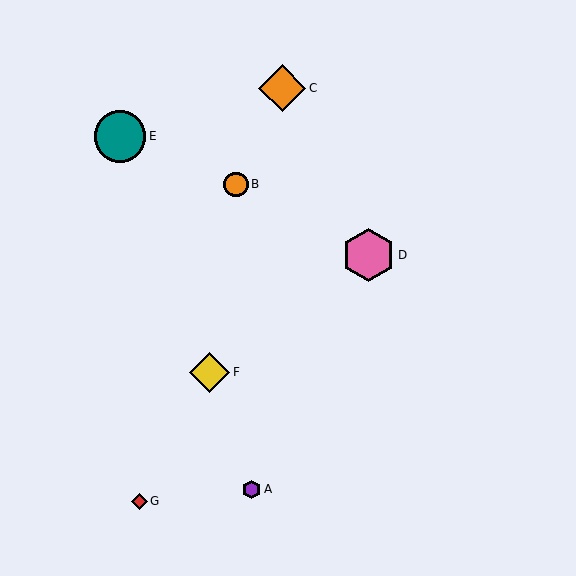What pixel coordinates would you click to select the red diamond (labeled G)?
Click at (139, 501) to select the red diamond G.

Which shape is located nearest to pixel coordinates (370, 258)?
The pink hexagon (labeled D) at (368, 255) is nearest to that location.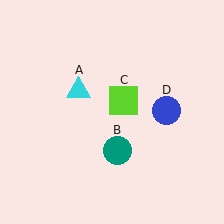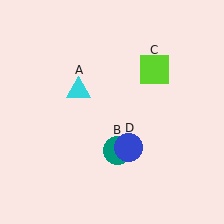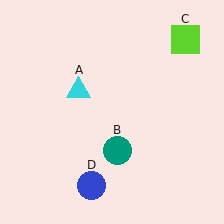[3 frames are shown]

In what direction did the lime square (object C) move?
The lime square (object C) moved up and to the right.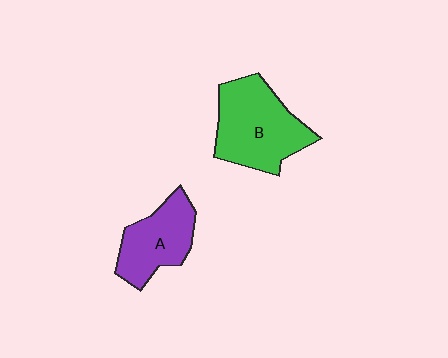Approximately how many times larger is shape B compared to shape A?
Approximately 1.4 times.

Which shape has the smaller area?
Shape A (purple).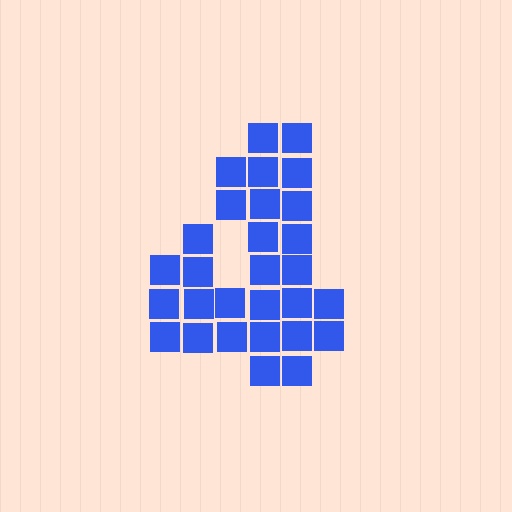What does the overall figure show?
The overall figure shows the digit 4.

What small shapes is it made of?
It is made of small squares.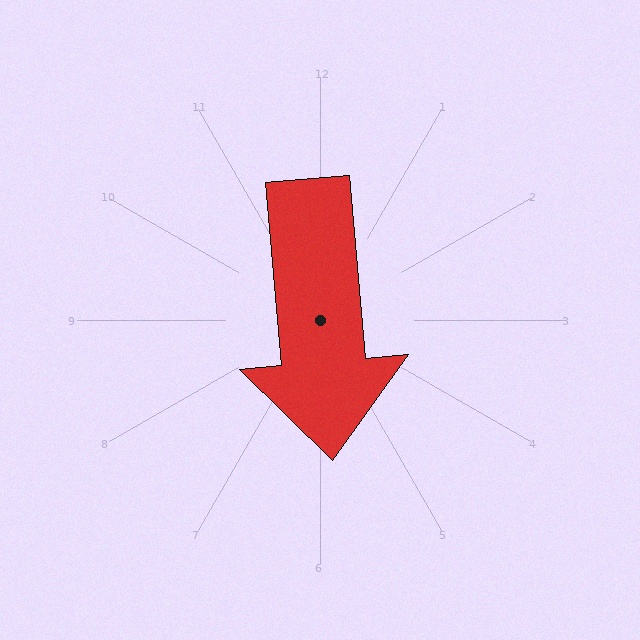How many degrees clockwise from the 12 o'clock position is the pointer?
Approximately 175 degrees.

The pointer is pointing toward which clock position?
Roughly 6 o'clock.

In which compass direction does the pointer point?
South.